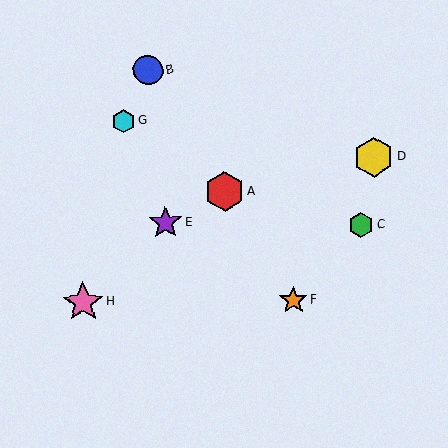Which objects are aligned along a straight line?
Objects A, B, F are aligned along a straight line.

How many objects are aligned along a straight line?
3 objects (A, B, F) are aligned along a straight line.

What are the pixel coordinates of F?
Object F is at (293, 300).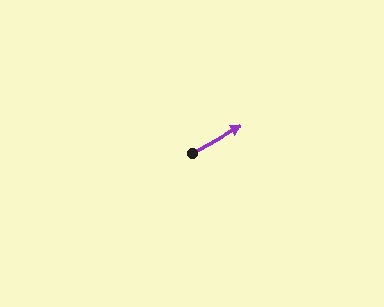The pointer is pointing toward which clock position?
Roughly 2 o'clock.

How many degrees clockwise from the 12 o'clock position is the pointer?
Approximately 61 degrees.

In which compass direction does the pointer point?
Northeast.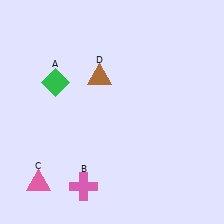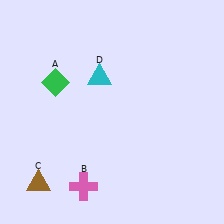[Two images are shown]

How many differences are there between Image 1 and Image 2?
There are 2 differences between the two images.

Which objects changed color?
C changed from pink to brown. D changed from brown to cyan.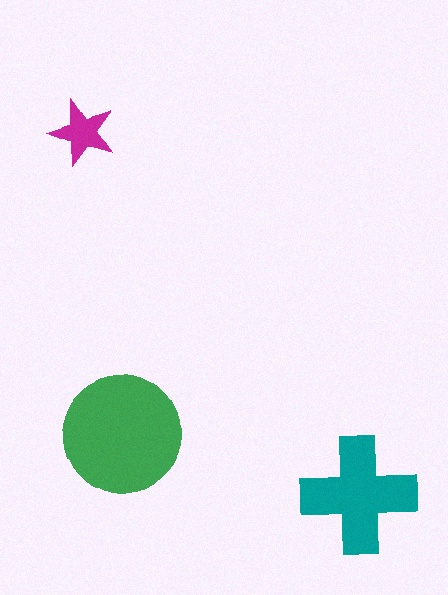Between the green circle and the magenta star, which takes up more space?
The green circle.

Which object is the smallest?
The magenta star.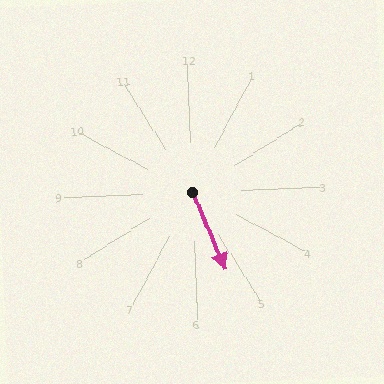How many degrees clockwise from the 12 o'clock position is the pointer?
Approximately 159 degrees.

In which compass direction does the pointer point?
South.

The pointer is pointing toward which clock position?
Roughly 5 o'clock.